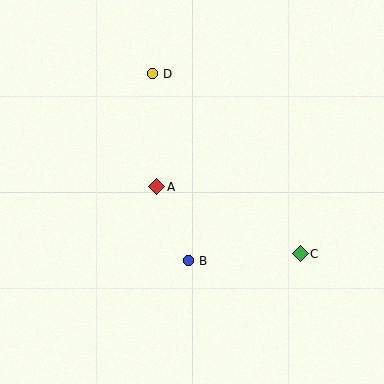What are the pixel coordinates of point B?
Point B is at (189, 261).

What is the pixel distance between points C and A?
The distance between C and A is 159 pixels.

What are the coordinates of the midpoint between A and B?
The midpoint between A and B is at (173, 224).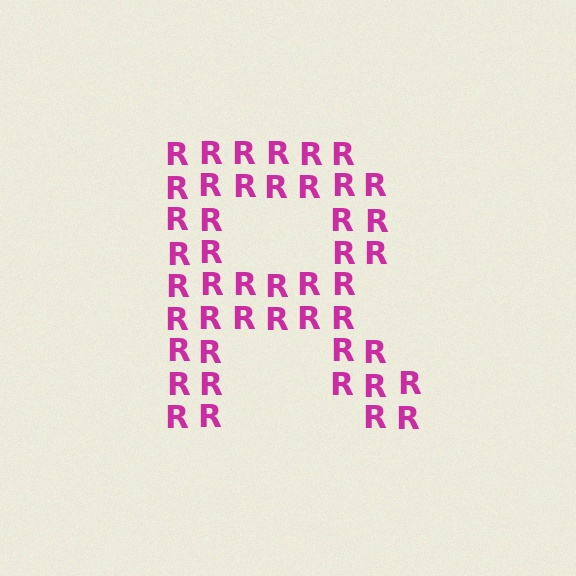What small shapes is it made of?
It is made of small letter R's.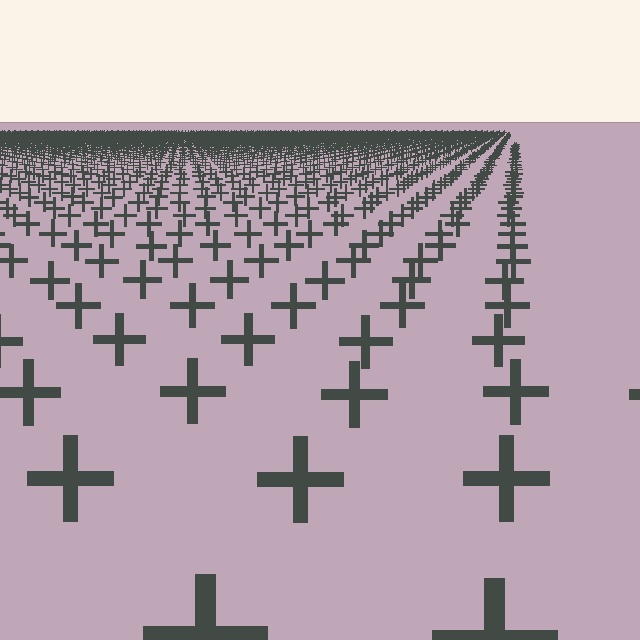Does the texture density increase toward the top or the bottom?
Density increases toward the top.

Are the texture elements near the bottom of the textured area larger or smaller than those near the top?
Larger. Near the bottom, elements are closer to the viewer and appear at a bigger on-screen size.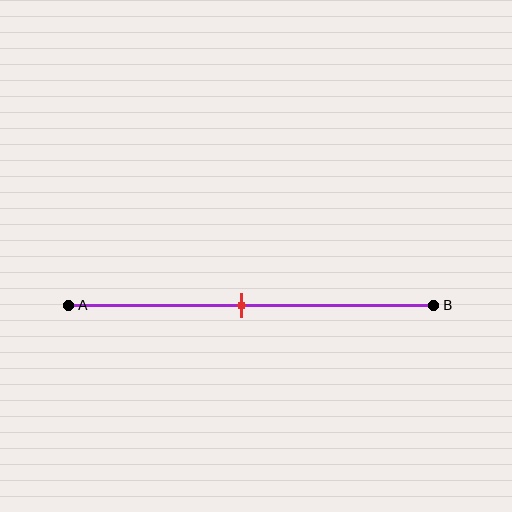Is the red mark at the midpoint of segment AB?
Yes, the mark is approximately at the midpoint.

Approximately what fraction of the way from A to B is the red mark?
The red mark is approximately 45% of the way from A to B.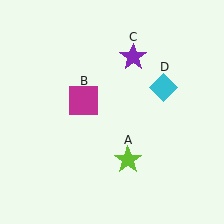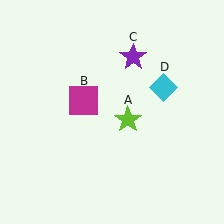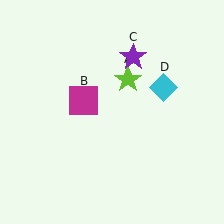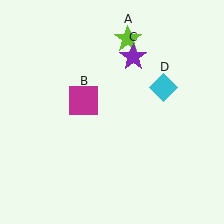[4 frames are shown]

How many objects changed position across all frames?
1 object changed position: lime star (object A).